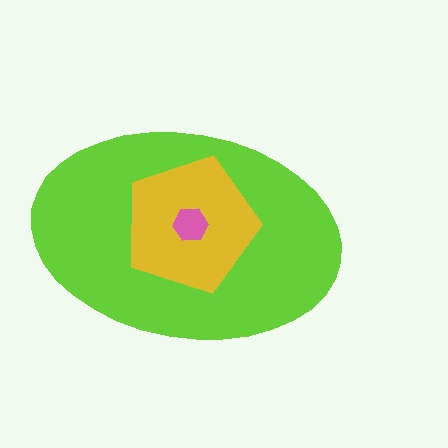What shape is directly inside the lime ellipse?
The yellow pentagon.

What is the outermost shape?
The lime ellipse.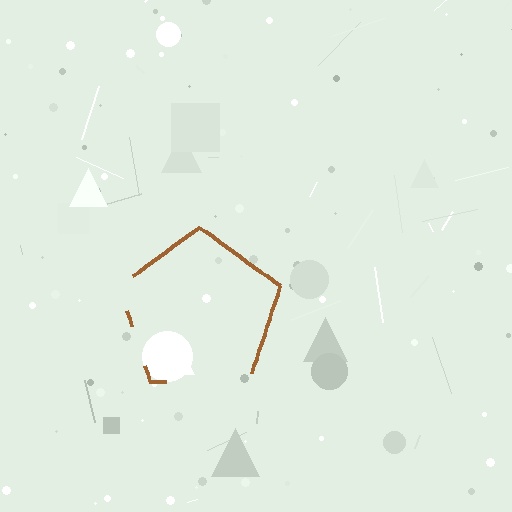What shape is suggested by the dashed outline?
The dashed outline suggests a pentagon.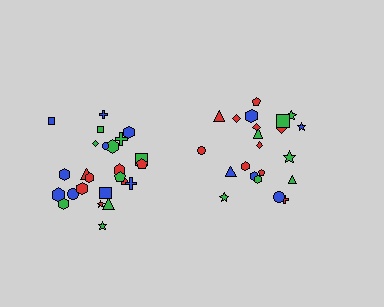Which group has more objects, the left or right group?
The left group.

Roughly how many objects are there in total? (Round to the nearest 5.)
Roughly 45 objects in total.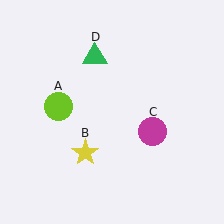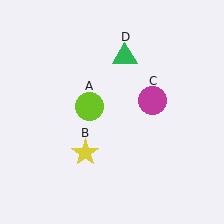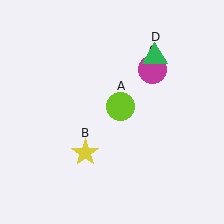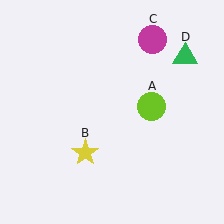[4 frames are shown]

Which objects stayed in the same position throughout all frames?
Yellow star (object B) remained stationary.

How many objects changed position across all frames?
3 objects changed position: lime circle (object A), magenta circle (object C), green triangle (object D).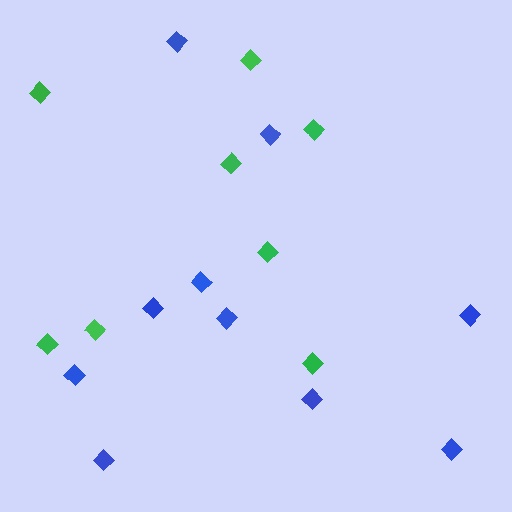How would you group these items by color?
There are 2 groups: one group of blue diamonds (10) and one group of green diamonds (8).